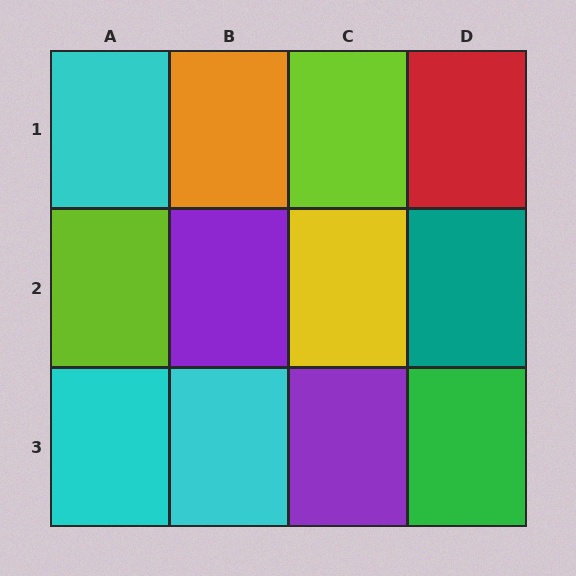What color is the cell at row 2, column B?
Purple.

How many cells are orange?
1 cell is orange.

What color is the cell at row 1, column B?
Orange.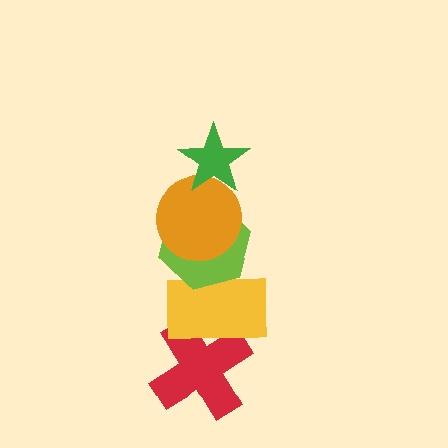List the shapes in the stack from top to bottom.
From top to bottom: the green star, the orange circle, the lime hexagon, the yellow rectangle, the red cross.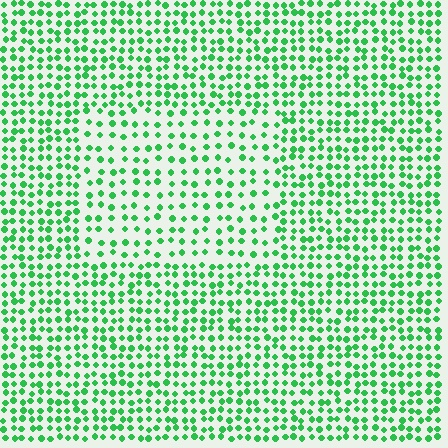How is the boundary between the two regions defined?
The boundary is defined by a change in element density (approximately 1.7x ratio). All elements are the same color, size, and shape.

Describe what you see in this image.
The image contains small green elements arranged at two different densities. A rectangle-shaped region is visible where the elements are less densely packed than the surrounding area.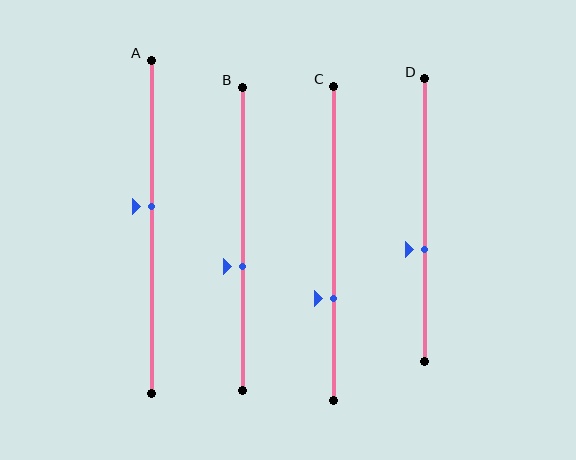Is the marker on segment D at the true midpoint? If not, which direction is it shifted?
No, the marker on segment D is shifted downward by about 10% of the segment length.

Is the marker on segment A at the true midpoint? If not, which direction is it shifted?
No, the marker on segment A is shifted upward by about 6% of the segment length.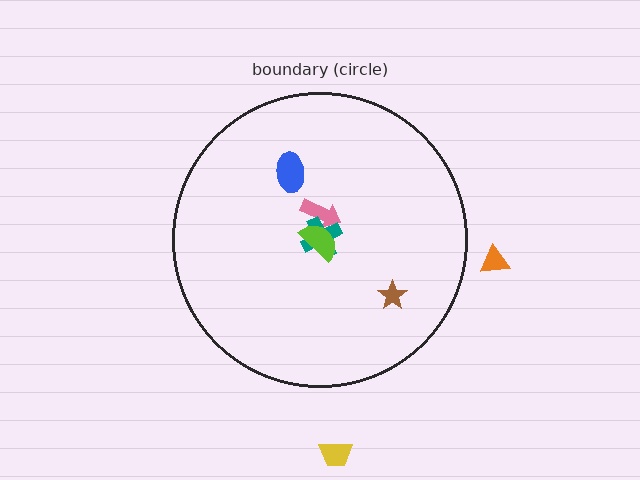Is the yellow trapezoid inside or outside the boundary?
Outside.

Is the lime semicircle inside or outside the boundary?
Inside.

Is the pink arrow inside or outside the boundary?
Inside.